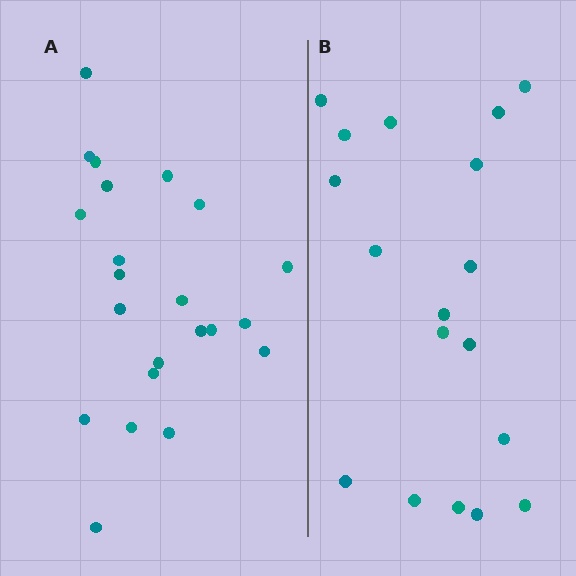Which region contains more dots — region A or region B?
Region A (the left region) has more dots.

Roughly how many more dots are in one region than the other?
Region A has about 4 more dots than region B.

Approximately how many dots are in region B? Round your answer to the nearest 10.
About 20 dots. (The exact count is 18, which rounds to 20.)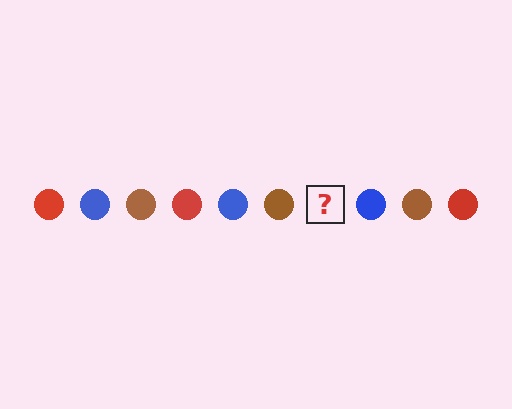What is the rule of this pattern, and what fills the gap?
The rule is that the pattern cycles through red, blue, brown circles. The gap should be filled with a red circle.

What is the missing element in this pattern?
The missing element is a red circle.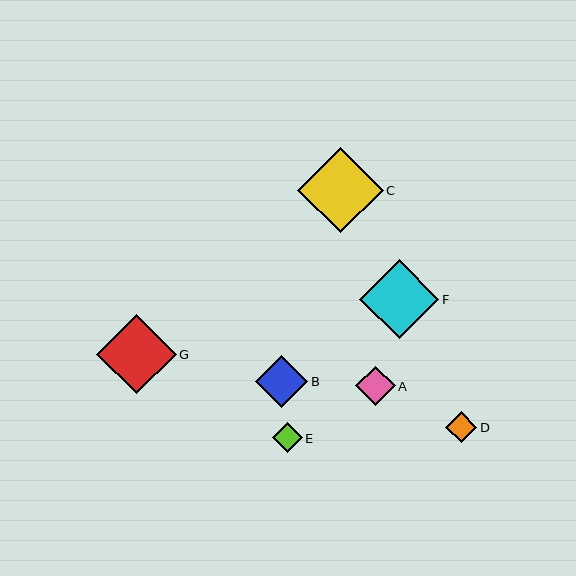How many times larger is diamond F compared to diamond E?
Diamond F is approximately 2.6 times the size of diamond E.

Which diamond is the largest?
Diamond C is the largest with a size of approximately 85 pixels.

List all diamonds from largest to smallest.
From largest to smallest: C, G, F, B, A, D, E.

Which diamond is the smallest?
Diamond E is the smallest with a size of approximately 30 pixels.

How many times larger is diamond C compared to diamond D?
Diamond C is approximately 2.8 times the size of diamond D.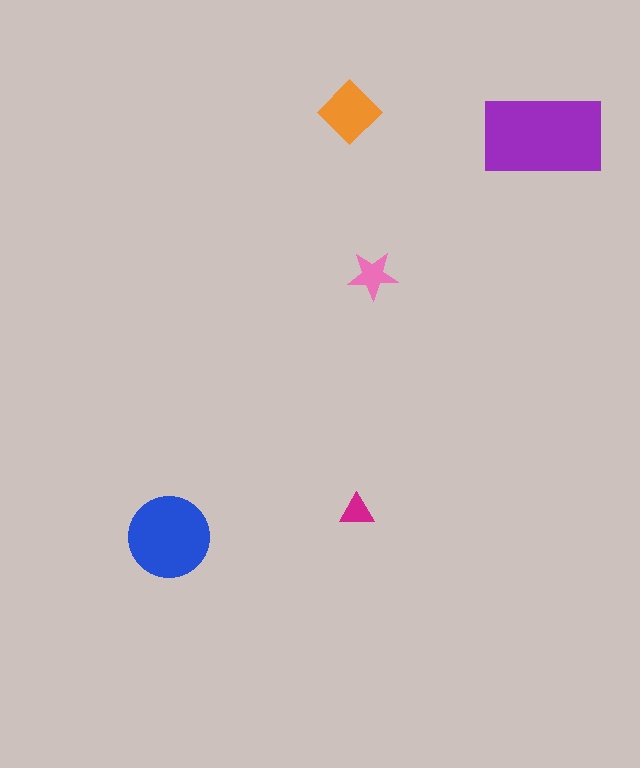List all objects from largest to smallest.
The purple rectangle, the blue circle, the orange diamond, the pink star, the magenta triangle.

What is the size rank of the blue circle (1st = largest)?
2nd.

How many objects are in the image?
There are 5 objects in the image.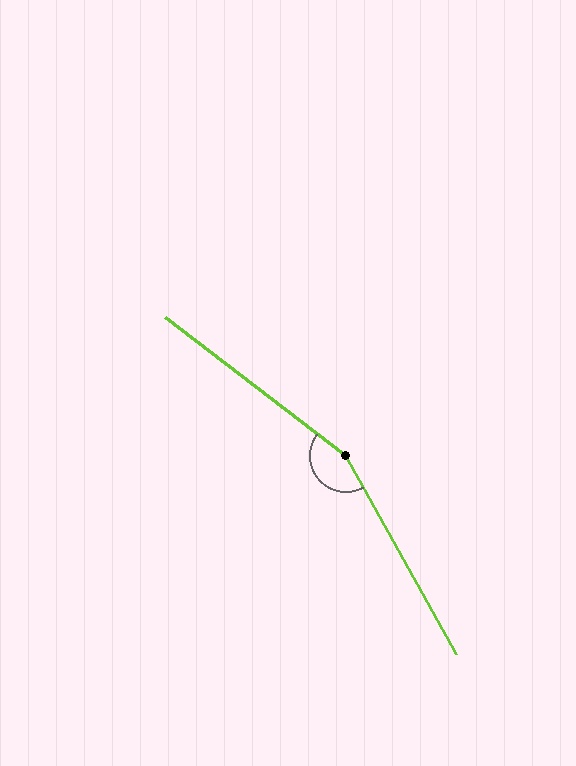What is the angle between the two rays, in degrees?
Approximately 156 degrees.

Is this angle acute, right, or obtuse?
It is obtuse.